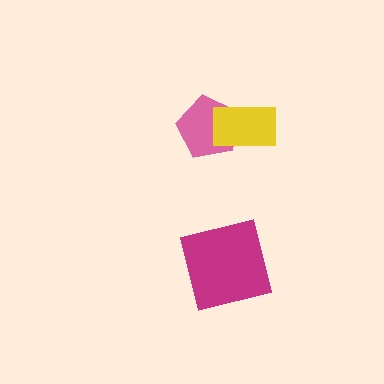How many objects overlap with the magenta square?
0 objects overlap with the magenta square.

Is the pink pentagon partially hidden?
Yes, it is partially covered by another shape.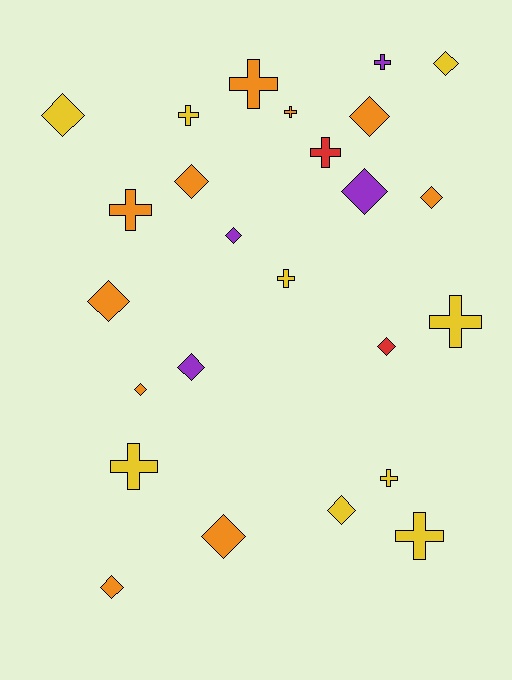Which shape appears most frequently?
Diamond, with 14 objects.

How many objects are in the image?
There are 25 objects.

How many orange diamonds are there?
There are 7 orange diamonds.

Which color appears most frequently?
Orange, with 10 objects.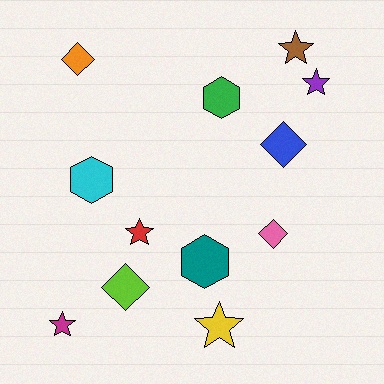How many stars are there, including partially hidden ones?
There are 5 stars.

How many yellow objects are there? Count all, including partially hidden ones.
There is 1 yellow object.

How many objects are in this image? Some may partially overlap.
There are 12 objects.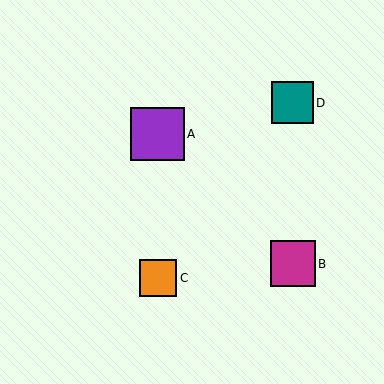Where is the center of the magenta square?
The center of the magenta square is at (293, 264).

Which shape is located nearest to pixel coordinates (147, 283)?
The orange square (labeled C) at (158, 278) is nearest to that location.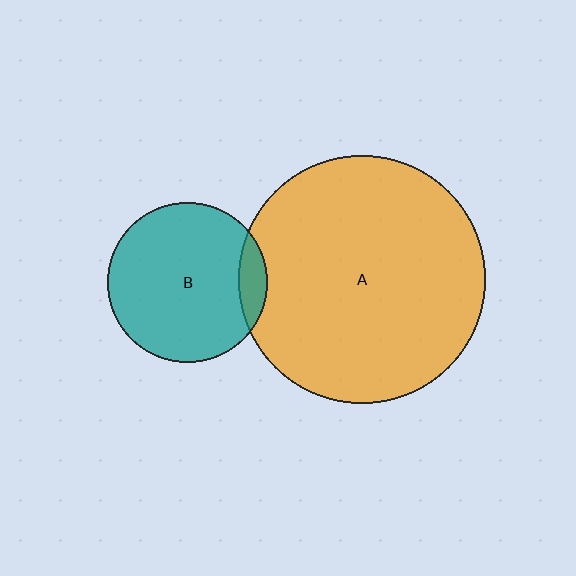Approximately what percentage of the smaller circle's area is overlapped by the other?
Approximately 10%.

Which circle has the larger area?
Circle A (orange).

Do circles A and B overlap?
Yes.